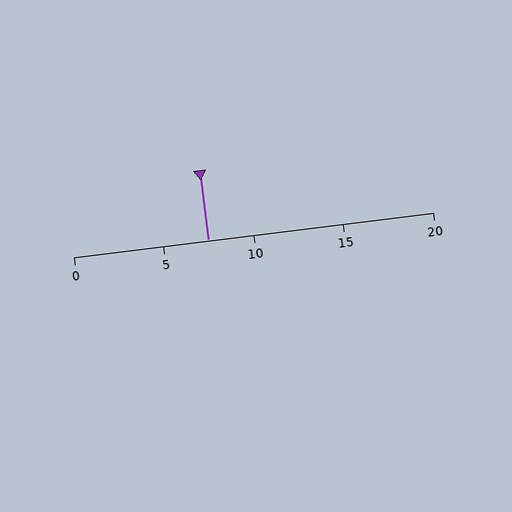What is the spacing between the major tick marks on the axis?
The major ticks are spaced 5 apart.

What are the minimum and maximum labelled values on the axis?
The axis runs from 0 to 20.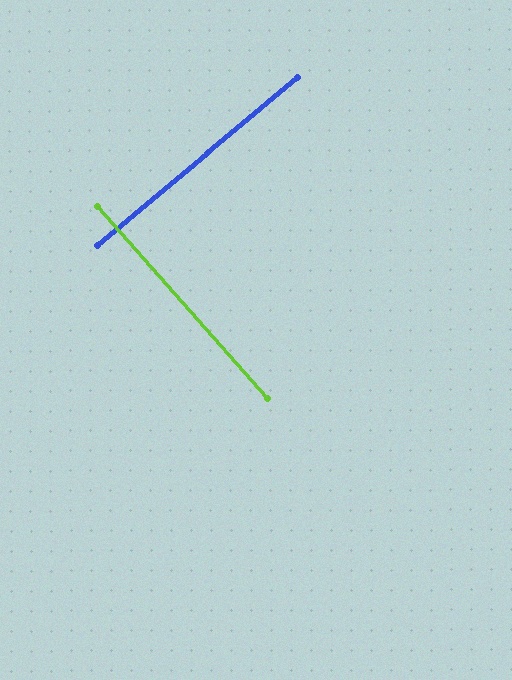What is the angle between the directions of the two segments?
Approximately 88 degrees.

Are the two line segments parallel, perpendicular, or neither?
Perpendicular — they meet at approximately 88°.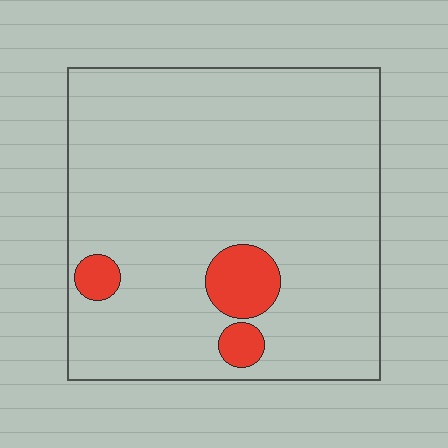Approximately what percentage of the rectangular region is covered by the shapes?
Approximately 10%.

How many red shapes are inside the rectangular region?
3.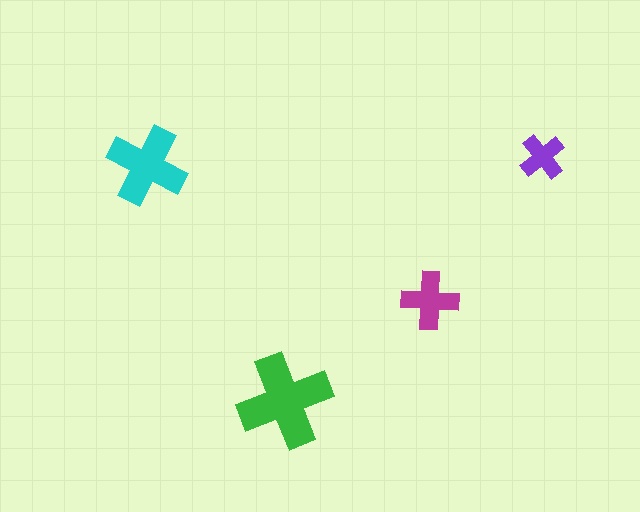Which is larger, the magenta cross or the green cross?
The green one.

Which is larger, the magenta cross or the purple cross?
The magenta one.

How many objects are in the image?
There are 4 objects in the image.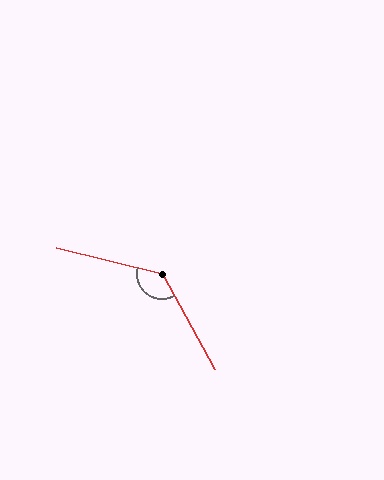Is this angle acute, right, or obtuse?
It is obtuse.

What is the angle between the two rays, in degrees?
Approximately 132 degrees.